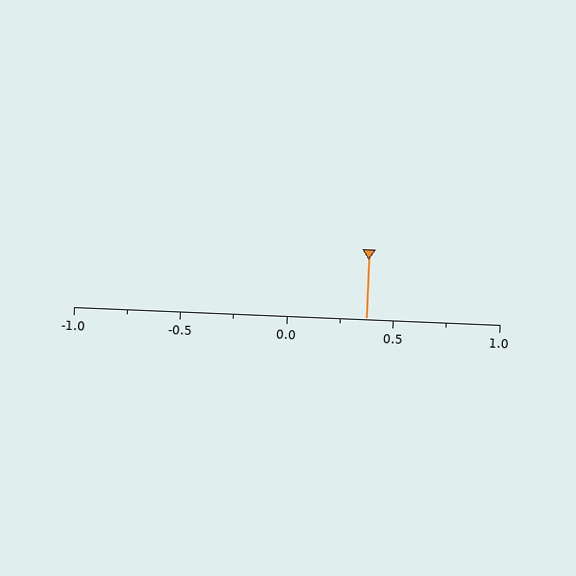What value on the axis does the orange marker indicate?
The marker indicates approximately 0.38.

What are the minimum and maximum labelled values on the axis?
The axis runs from -1.0 to 1.0.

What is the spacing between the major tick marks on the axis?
The major ticks are spaced 0.5 apart.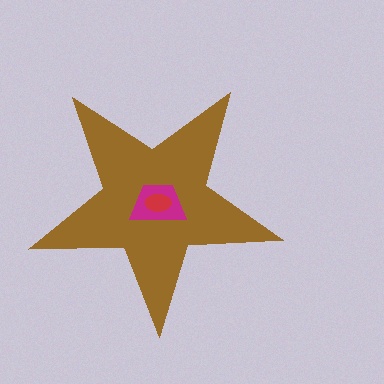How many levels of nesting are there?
3.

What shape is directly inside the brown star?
The magenta trapezoid.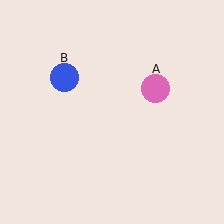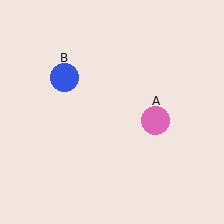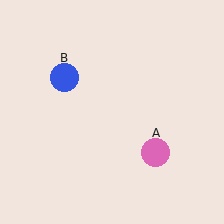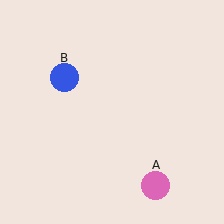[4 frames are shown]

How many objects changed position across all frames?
1 object changed position: pink circle (object A).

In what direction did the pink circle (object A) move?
The pink circle (object A) moved down.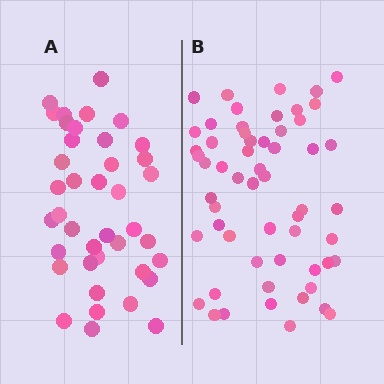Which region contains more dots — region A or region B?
Region B (the right region) has more dots.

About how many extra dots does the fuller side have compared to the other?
Region B has approximately 15 more dots than region A.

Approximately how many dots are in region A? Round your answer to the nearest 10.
About 40 dots.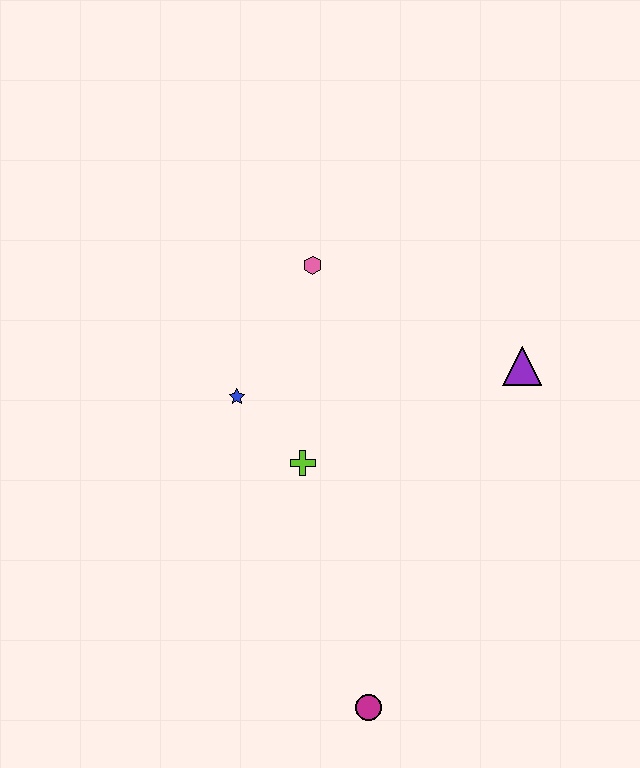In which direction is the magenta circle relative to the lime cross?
The magenta circle is below the lime cross.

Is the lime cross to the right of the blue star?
Yes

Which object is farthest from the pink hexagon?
The magenta circle is farthest from the pink hexagon.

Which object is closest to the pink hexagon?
The blue star is closest to the pink hexagon.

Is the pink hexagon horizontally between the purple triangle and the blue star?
Yes